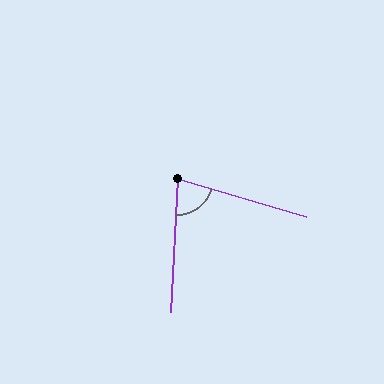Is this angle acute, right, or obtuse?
It is acute.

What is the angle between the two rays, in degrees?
Approximately 76 degrees.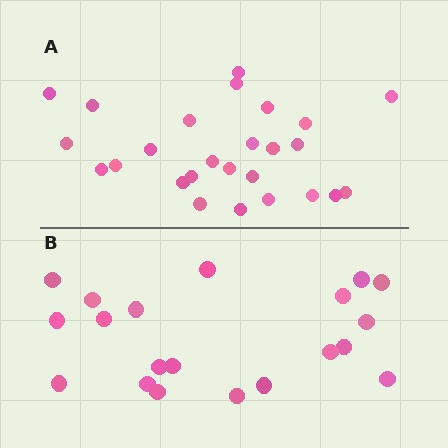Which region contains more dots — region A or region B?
Region A (the top region) has more dots.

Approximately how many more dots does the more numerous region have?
Region A has about 6 more dots than region B.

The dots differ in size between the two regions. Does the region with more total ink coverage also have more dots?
No. Region B has more total ink coverage because its dots are larger, but region A actually contains more individual dots. Total area can be misleading — the number of items is what matters here.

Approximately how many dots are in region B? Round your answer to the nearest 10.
About 20 dots.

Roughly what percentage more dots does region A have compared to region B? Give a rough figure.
About 30% more.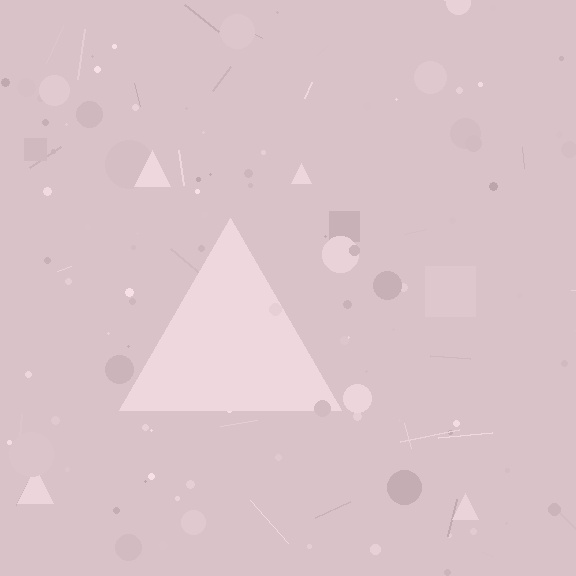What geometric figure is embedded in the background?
A triangle is embedded in the background.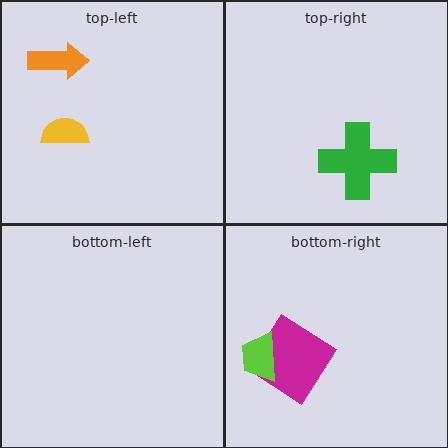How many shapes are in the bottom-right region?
2.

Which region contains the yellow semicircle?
The top-left region.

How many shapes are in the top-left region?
2.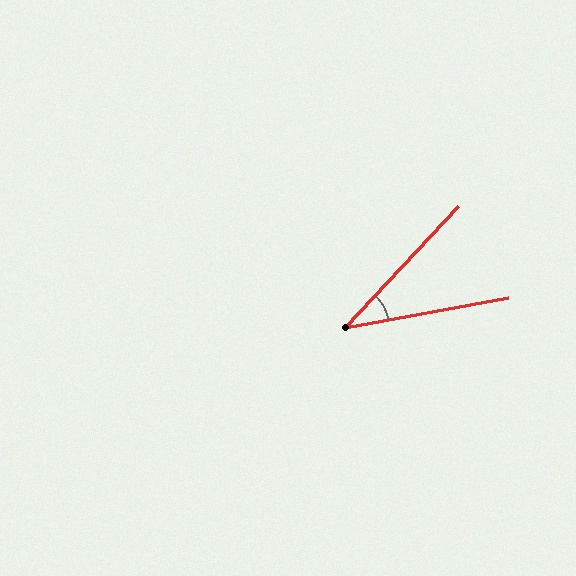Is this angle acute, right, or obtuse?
It is acute.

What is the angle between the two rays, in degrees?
Approximately 37 degrees.